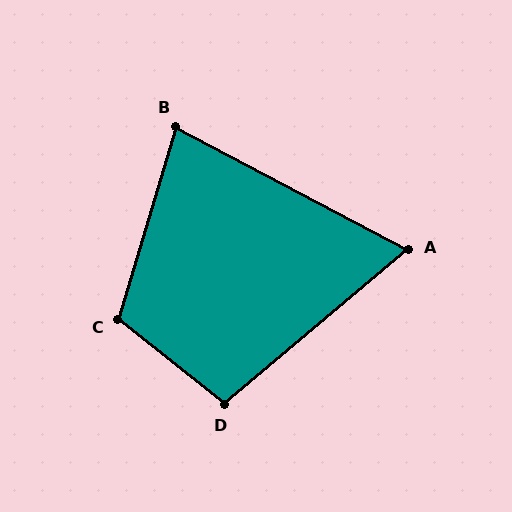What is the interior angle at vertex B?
Approximately 79 degrees (acute).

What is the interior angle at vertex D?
Approximately 101 degrees (obtuse).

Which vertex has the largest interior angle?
C, at approximately 112 degrees.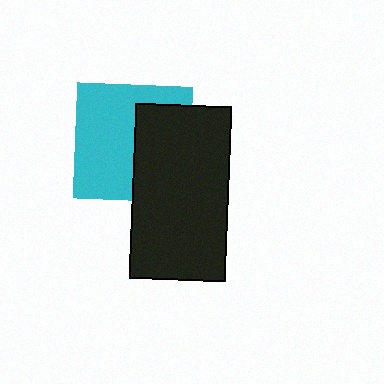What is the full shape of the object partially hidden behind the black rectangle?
The partially hidden object is a cyan square.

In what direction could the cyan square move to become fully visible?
The cyan square could move left. That would shift it out from behind the black rectangle entirely.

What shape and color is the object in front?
The object in front is a black rectangle.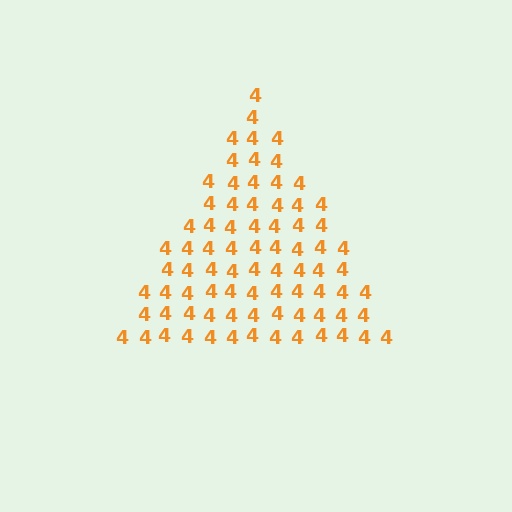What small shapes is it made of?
It is made of small digit 4's.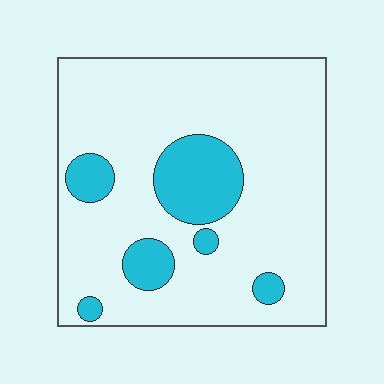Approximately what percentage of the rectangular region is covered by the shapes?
Approximately 15%.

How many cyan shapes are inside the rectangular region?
6.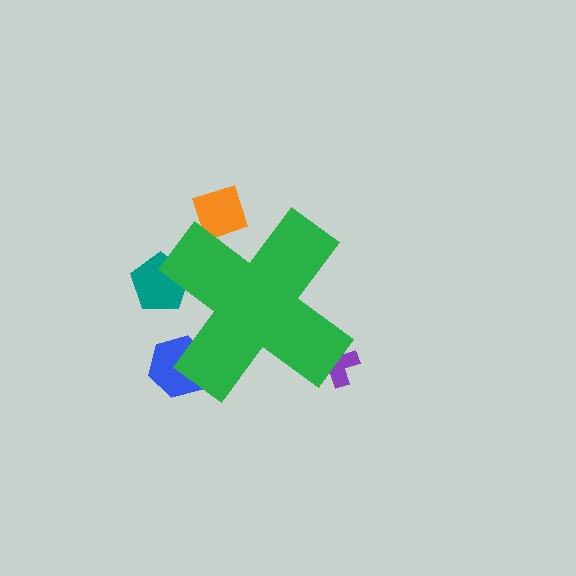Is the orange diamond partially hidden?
Yes, the orange diamond is partially hidden behind the green cross.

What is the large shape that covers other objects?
A green cross.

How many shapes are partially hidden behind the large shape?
4 shapes are partially hidden.